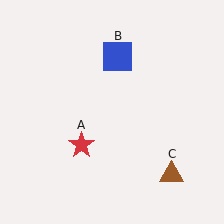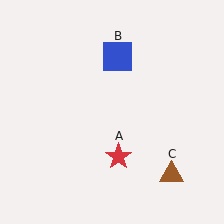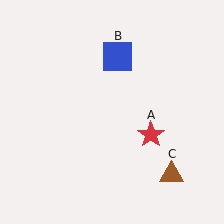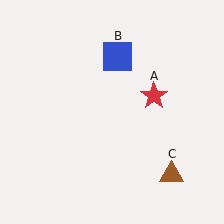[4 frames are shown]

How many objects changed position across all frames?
1 object changed position: red star (object A).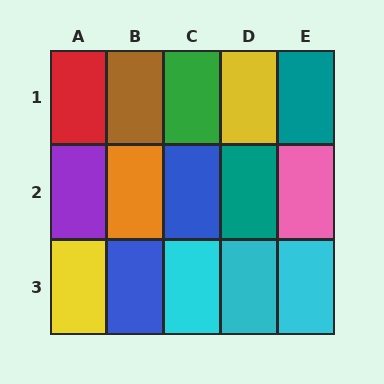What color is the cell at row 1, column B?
Brown.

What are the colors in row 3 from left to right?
Yellow, blue, cyan, cyan, cyan.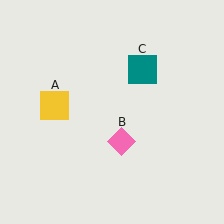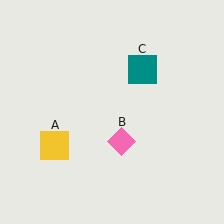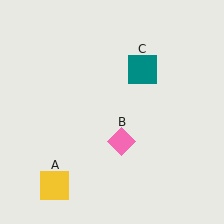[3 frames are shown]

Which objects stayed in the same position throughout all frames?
Pink diamond (object B) and teal square (object C) remained stationary.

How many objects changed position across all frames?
1 object changed position: yellow square (object A).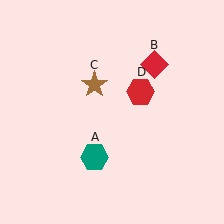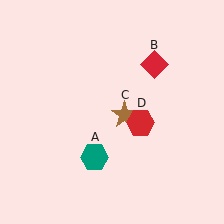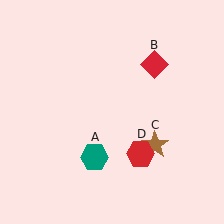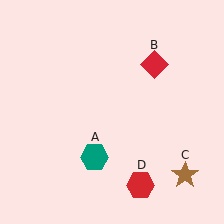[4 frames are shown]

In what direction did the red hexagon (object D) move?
The red hexagon (object D) moved down.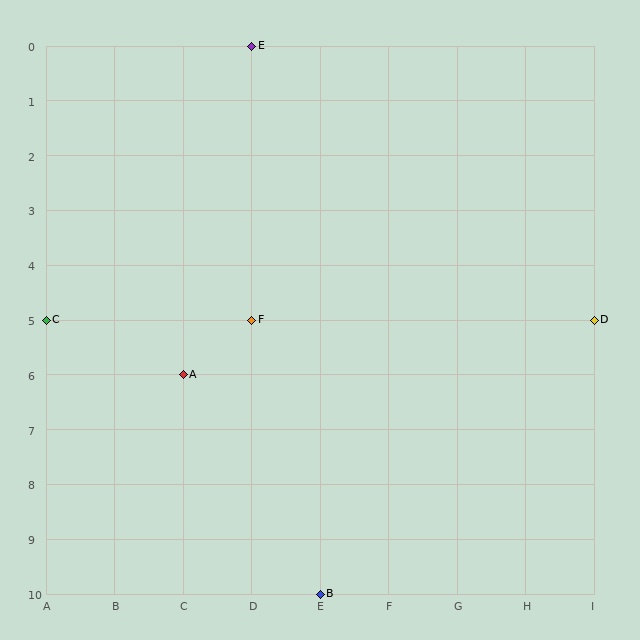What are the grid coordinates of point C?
Point C is at grid coordinates (A, 5).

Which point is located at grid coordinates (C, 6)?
Point A is at (C, 6).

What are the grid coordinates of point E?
Point E is at grid coordinates (D, 0).